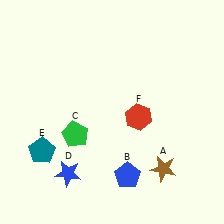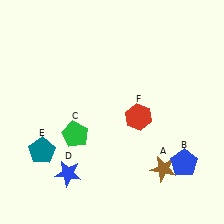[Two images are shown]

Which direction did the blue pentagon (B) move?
The blue pentagon (B) moved right.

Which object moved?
The blue pentagon (B) moved right.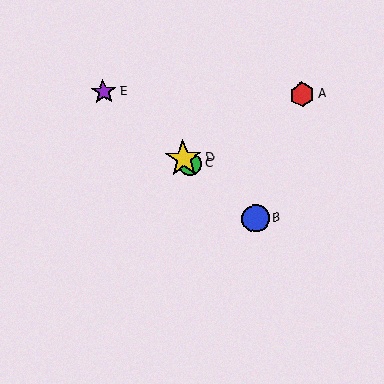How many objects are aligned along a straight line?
4 objects (B, C, D, E) are aligned along a straight line.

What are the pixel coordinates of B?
Object B is at (256, 218).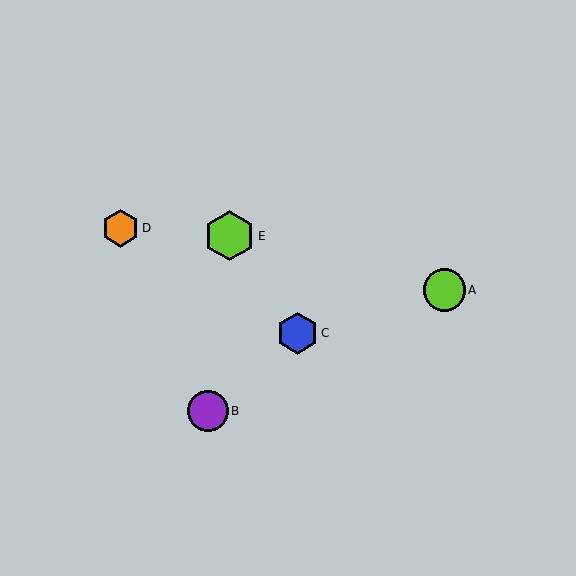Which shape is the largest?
The lime hexagon (labeled E) is the largest.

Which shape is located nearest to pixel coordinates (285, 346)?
The blue hexagon (labeled C) at (297, 333) is nearest to that location.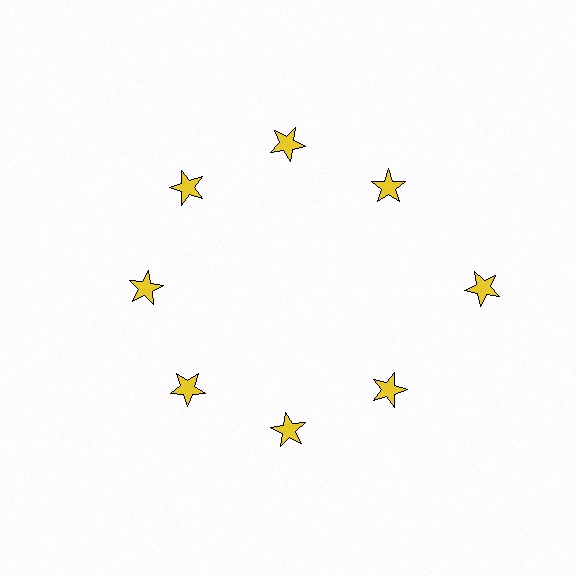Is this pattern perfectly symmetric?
No. The 8 yellow stars are arranged in a ring, but one element near the 3 o'clock position is pushed outward from the center, breaking the 8-fold rotational symmetry.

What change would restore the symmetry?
The symmetry would be restored by moving it inward, back onto the ring so that all 8 stars sit at equal angles and equal distance from the center.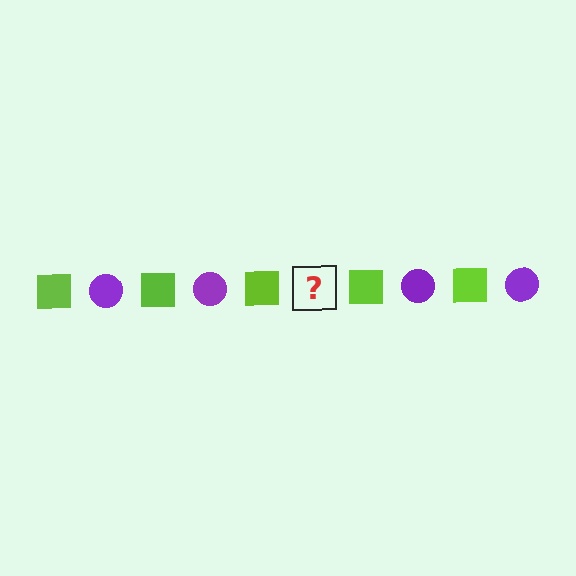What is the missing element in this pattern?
The missing element is a purple circle.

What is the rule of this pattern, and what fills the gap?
The rule is that the pattern alternates between lime square and purple circle. The gap should be filled with a purple circle.